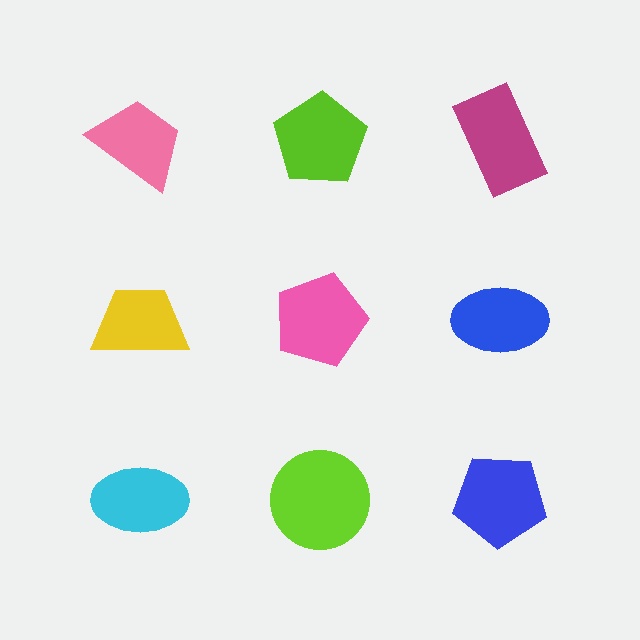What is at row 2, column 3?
A blue ellipse.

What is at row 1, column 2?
A lime pentagon.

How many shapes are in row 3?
3 shapes.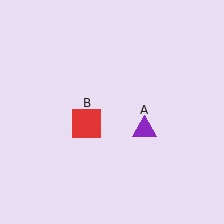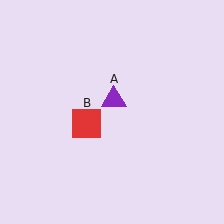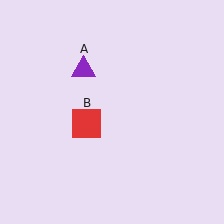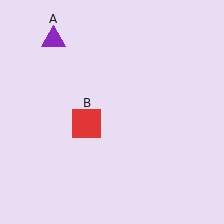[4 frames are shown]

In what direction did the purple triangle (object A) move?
The purple triangle (object A) moved up and to the left.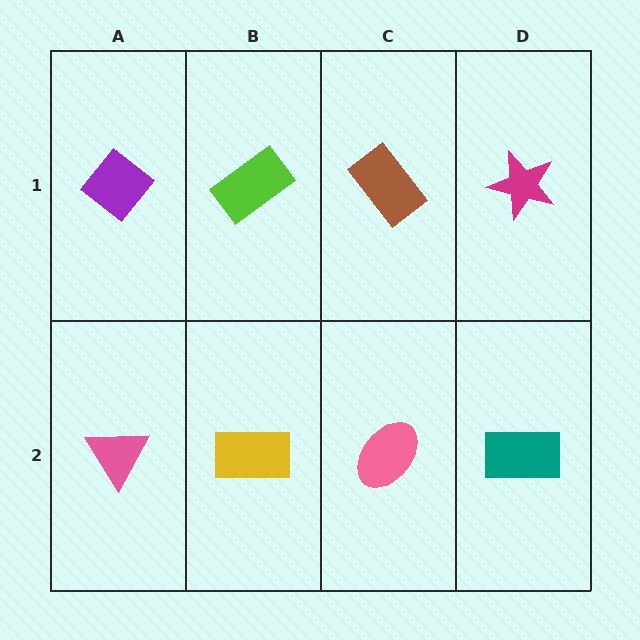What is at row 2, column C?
A pink ellipse.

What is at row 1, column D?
A magenta star.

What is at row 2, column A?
A pink triangle.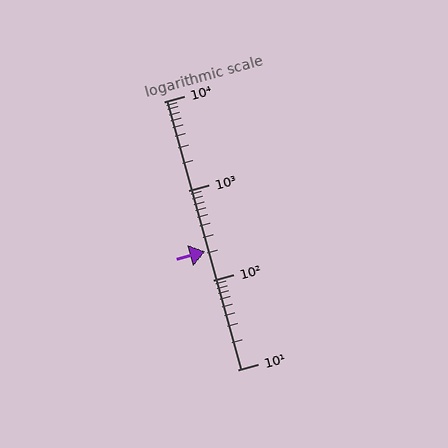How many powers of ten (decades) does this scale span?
The scale spans 3 decades, from 10 to 10000.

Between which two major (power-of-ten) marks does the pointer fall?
The pointer is between 100 and 1000.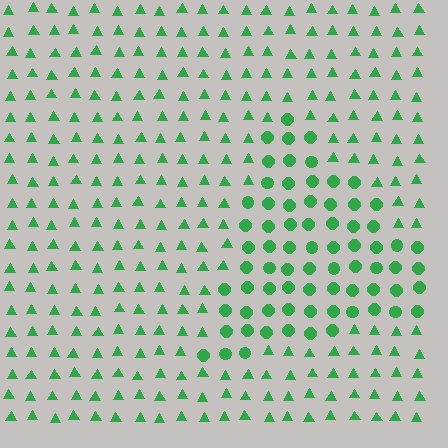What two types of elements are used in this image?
The image uses circles inside the triangle region and triangles outside it.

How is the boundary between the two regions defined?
The boundary is defined by a change in element shape: circles inside vs. triangles outside. All elements share the same color and spacing.